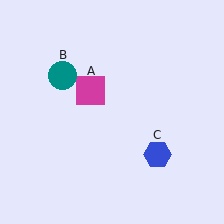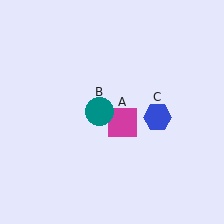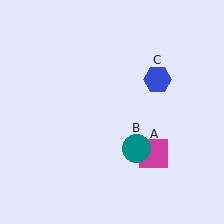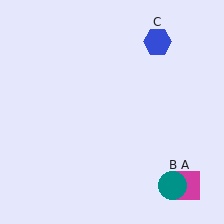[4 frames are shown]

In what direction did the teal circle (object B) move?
The teal circle (object B) moved down and to the right.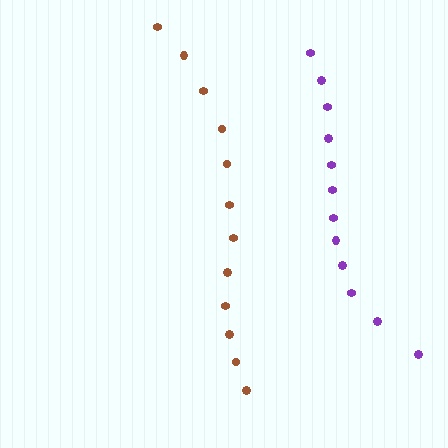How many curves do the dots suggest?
There are 2 distinct paths.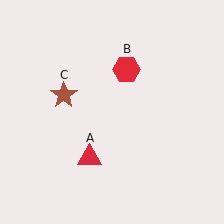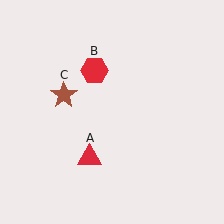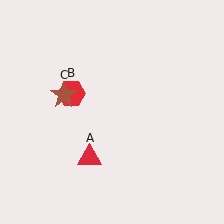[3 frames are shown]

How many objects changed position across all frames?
1 object changed position: red hexagon (object B).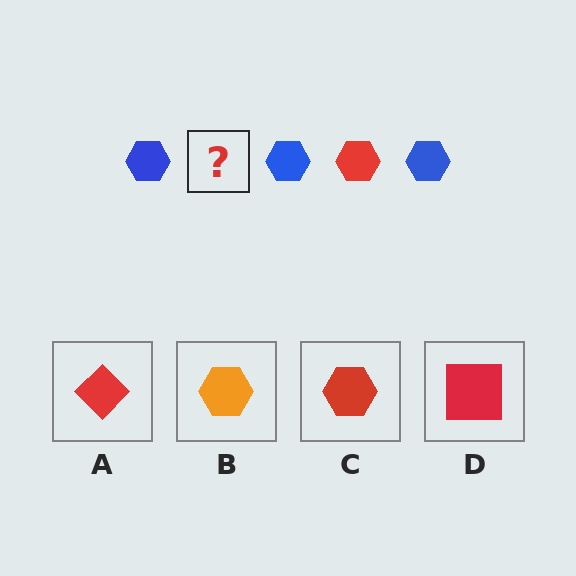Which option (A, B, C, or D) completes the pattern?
C.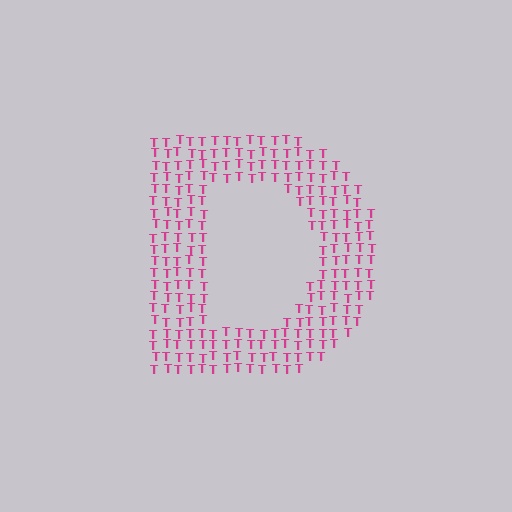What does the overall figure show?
The overall figure shows the letter D.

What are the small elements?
The small elements are letter T's.